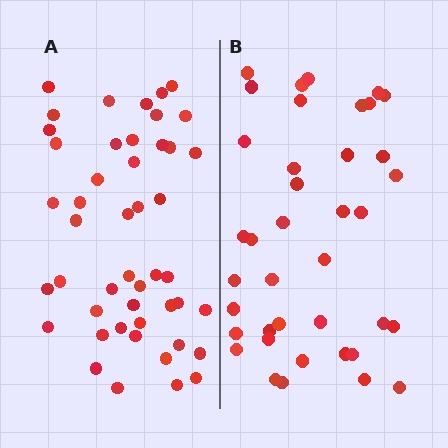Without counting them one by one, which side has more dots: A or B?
Region A (the left region) has more dots.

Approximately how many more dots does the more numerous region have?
Region A has roughly 8 or so more dots than region B.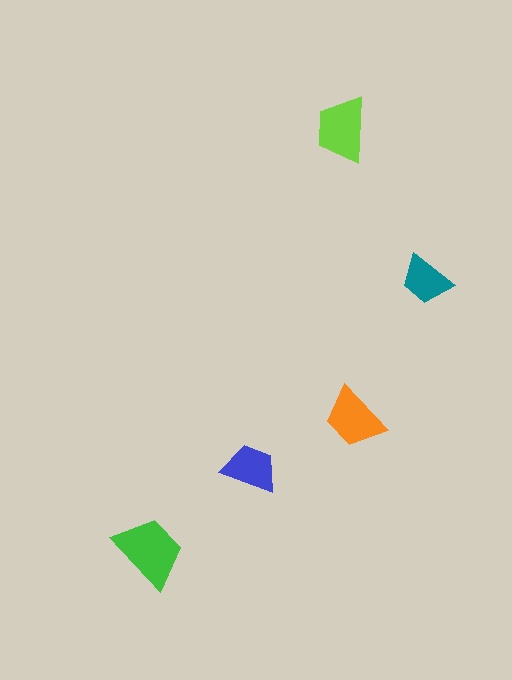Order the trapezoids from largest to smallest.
the green one, the lime one, the orange one, the blue one, the teal one.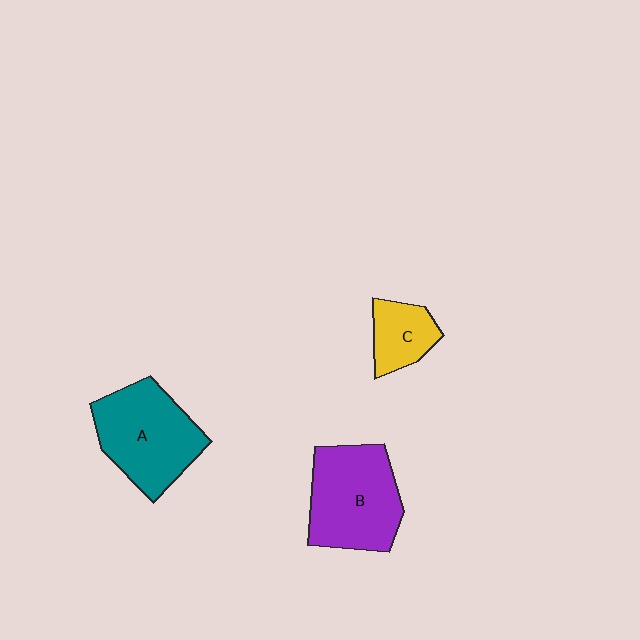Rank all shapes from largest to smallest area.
From largest to smallest: B (purple), A (teal), C (yellow).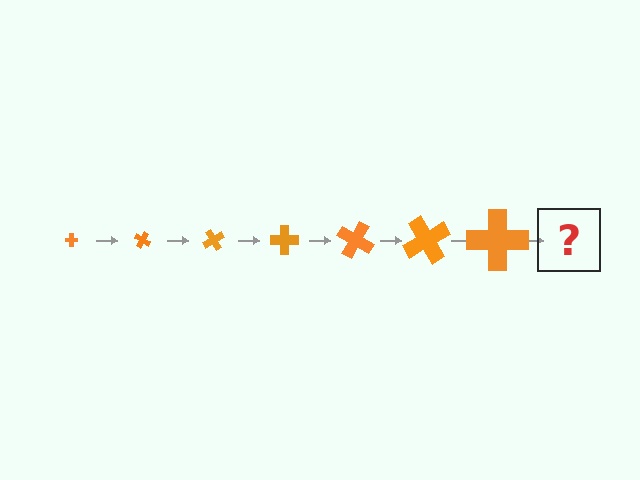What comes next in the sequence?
The next element should be a cross, larger than the previous one and rotated 210 degrees from the start.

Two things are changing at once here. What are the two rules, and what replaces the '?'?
The two rules are that the cross grows larger each step and it rotates 30 degrees each step. The '?' should be a cross, larger than the previous one and rotated 210 degrees from the start.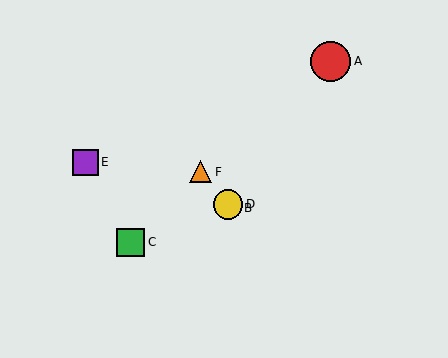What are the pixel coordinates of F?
Object F is at (201, 172).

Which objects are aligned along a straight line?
Objects B, D, F are aligned along a straight line.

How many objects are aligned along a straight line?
3 objects (B, D, F) are aligned along a straight line.